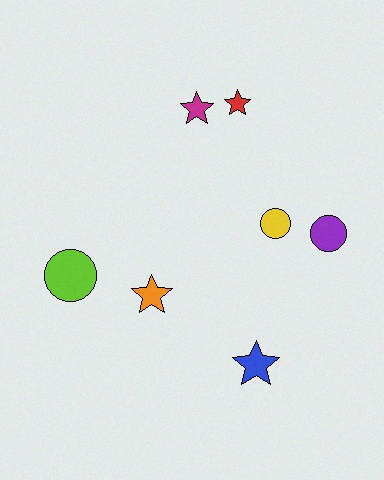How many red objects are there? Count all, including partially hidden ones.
There is 1 red object.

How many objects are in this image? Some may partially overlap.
There are 7 objects.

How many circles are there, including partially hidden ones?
There are 3 circles.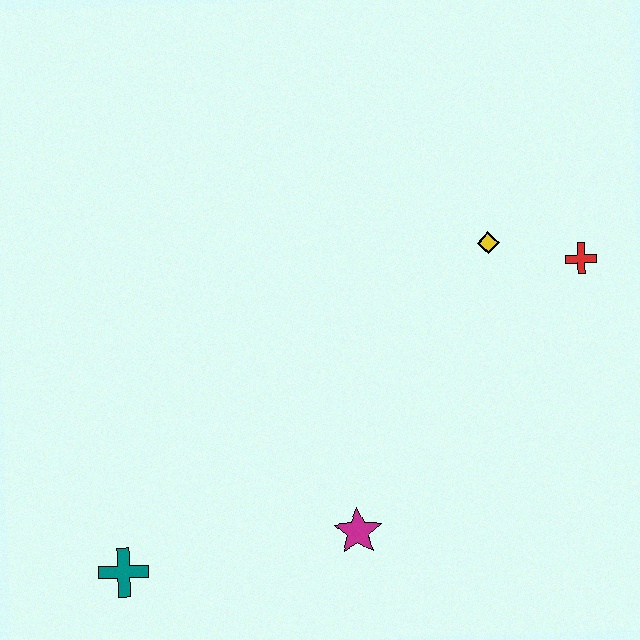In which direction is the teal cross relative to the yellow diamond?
The teal cross is to the left of the yellow diamond.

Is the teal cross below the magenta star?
Yes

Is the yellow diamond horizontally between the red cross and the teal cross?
Yes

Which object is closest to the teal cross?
The magenta star is closest to the teal cross.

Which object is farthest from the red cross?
The teal cross is farthest from the red cross.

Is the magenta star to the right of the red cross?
No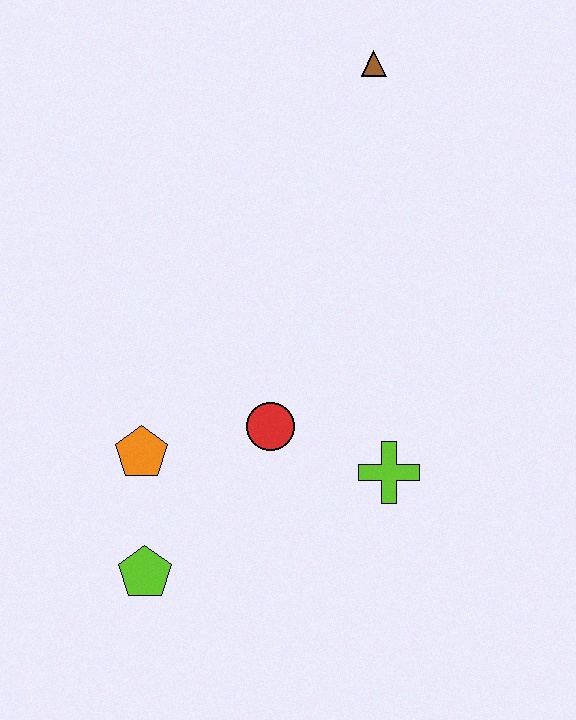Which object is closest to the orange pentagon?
The lime pentagon is closest to the orange pentagon.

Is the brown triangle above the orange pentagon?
Yes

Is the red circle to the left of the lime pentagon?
No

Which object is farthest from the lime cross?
The brown triangle is farthest from the lime cross.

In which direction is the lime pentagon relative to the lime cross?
The lime pentagon is to the left of the lime cross.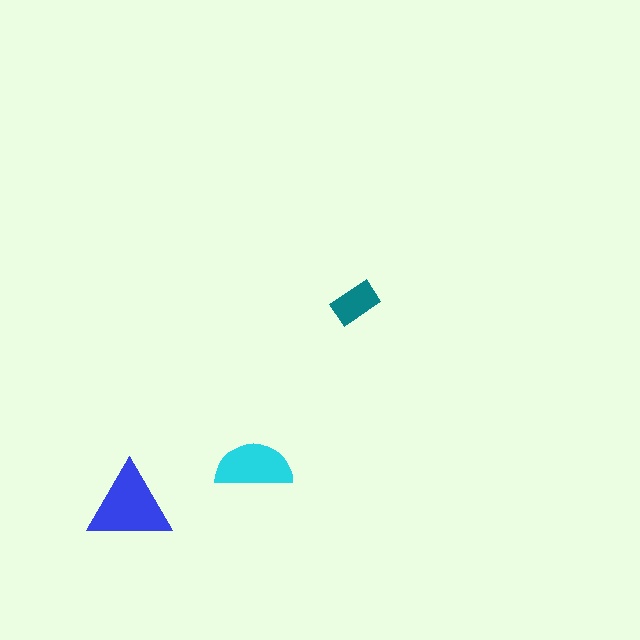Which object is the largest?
The blue triangle.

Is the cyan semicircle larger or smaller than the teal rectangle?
Larger.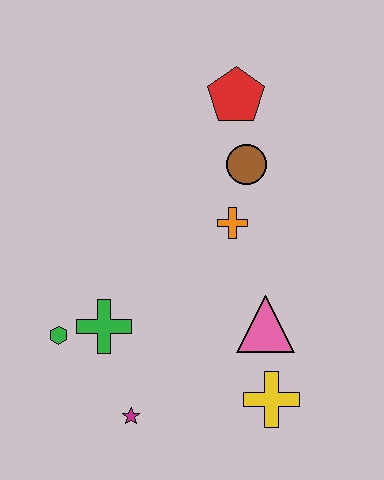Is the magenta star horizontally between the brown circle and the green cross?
Yes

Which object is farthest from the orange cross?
The magenta star is farthest from the orange cross.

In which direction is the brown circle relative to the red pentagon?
The brown circle is below the red pentagon.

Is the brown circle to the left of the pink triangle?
Yes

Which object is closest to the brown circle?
The orange cross is closest to the brown circle.